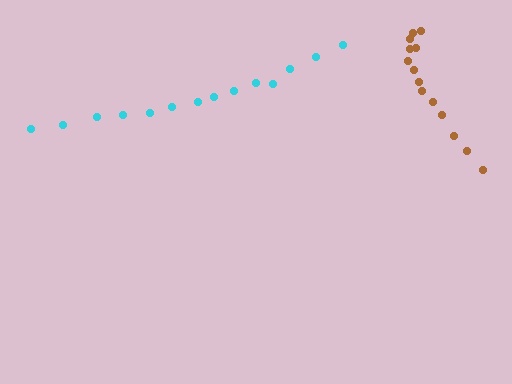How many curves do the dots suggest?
There are 2 distinct paths.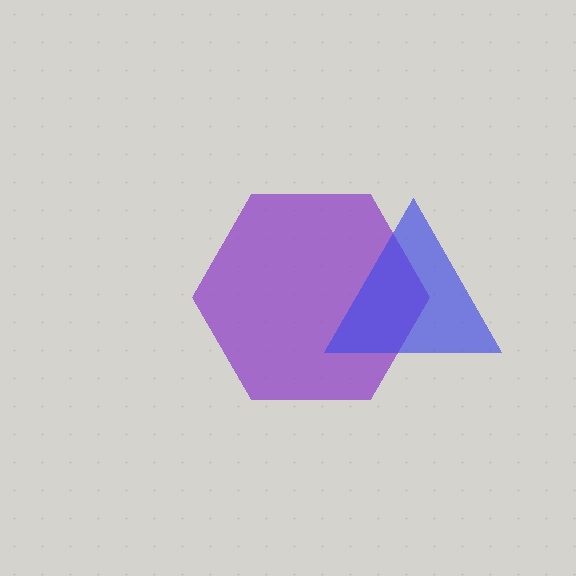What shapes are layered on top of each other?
The layered shapes are: a purple hexagon, a blue triangle.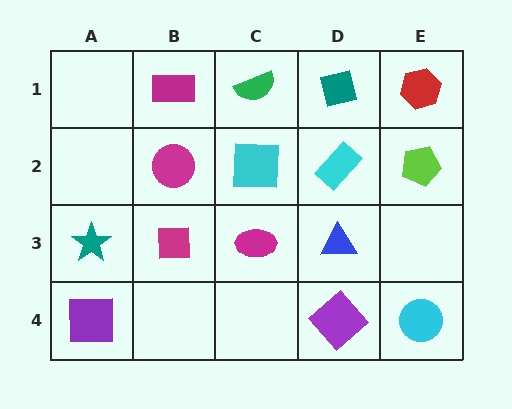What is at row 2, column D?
A cyan rectangle.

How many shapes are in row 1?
4 shapes.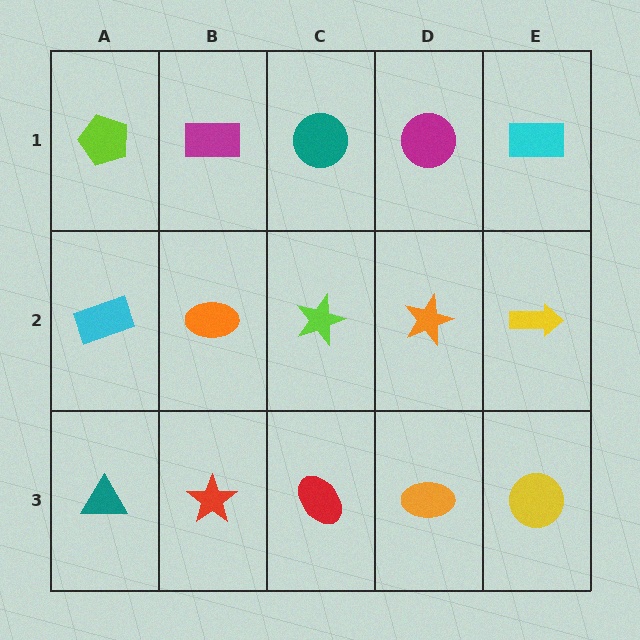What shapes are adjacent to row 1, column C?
A lime star (row 2, column C), a magenta rectangle (row 1, column B), a magenta circle (row 1, column D).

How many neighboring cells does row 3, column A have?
2.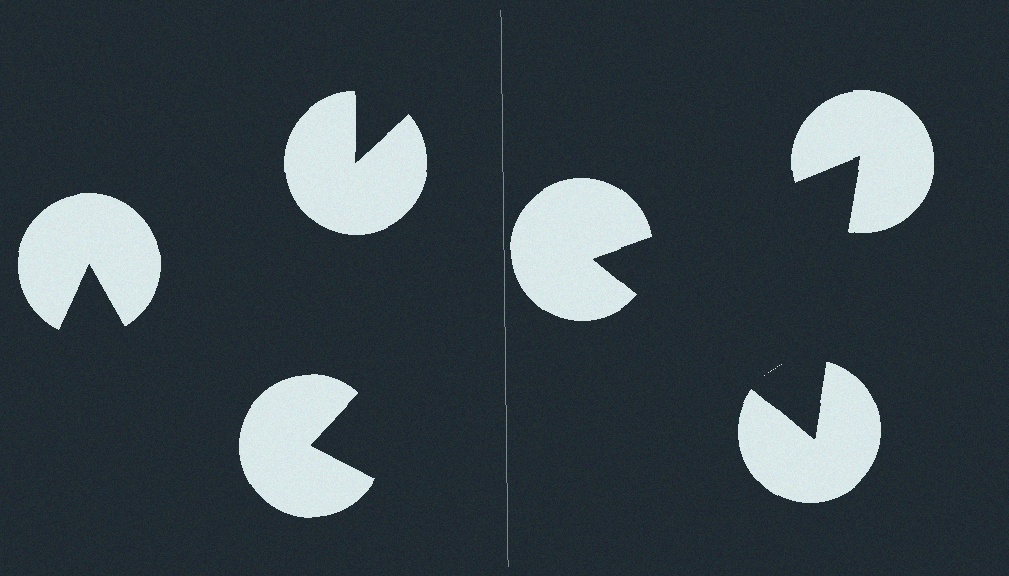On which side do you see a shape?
An illusory triangle appears on the right side. On the left side the wedge cuts are rotated, so no coherent shape forms.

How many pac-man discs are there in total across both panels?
6 — 3 on each side.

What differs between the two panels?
The pac-man discs are positioned identically on both sides; only the wedge orientations differ. On the right they align to a triangle; on the left they are misaligned.